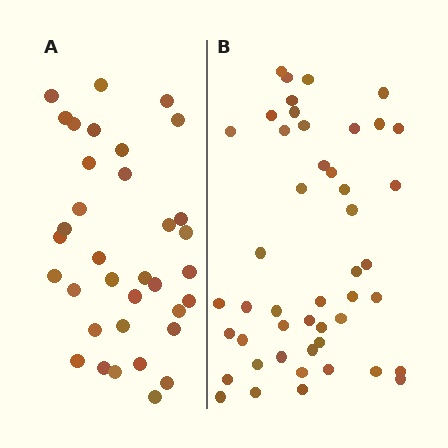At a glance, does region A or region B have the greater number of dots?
Region B (the right region) has more dots.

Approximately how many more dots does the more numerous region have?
Region B has roughly 12 or so more dots than region A.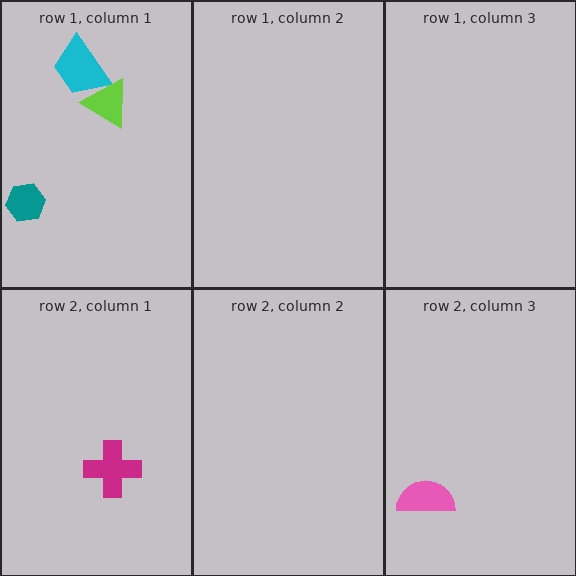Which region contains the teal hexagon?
The row 1, column 1 region.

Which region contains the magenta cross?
The row 2, column 1 region.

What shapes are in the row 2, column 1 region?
The magenta cross.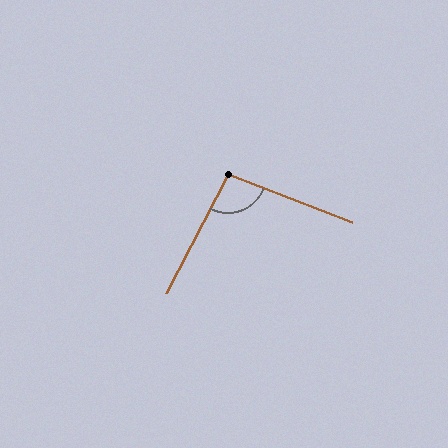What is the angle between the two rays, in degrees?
Approximately 97 degrees.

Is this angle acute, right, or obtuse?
It is obtuse.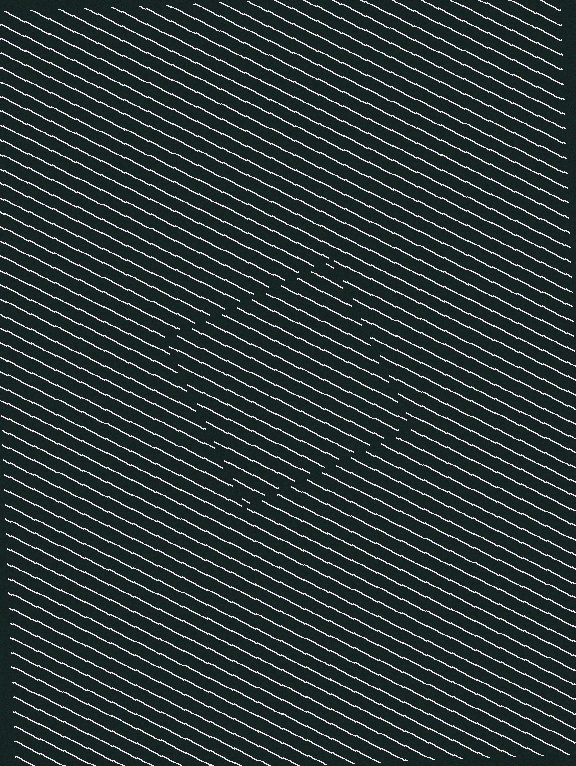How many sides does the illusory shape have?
4 sides — the line-ends trace a square.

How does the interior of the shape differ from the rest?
The interior of the shape contains the same grating, shifted by half a period — the contour is defined by the phase discontinuity where line-ends from the inner and outer gratings abut.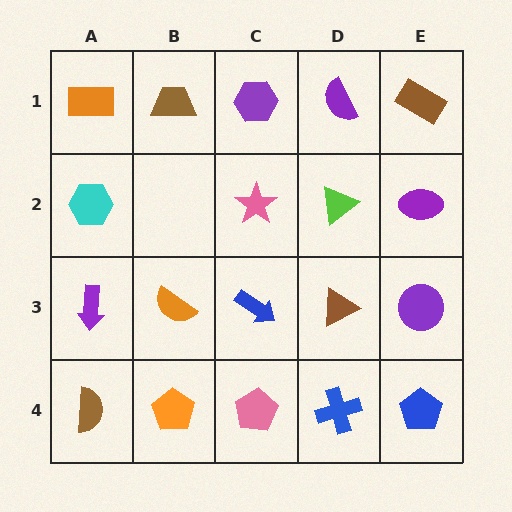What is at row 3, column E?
A purple circle.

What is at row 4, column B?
An orange pentagon.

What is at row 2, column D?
A lime triangle.